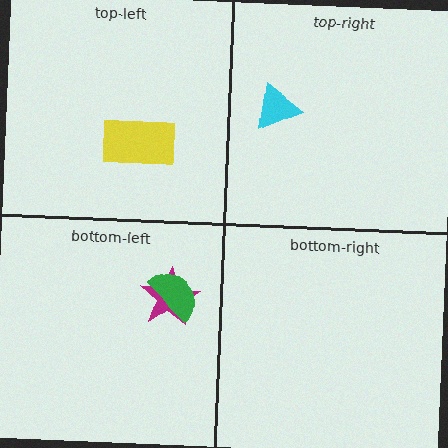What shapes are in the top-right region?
The cyan triangle.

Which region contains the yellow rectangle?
The top-left region.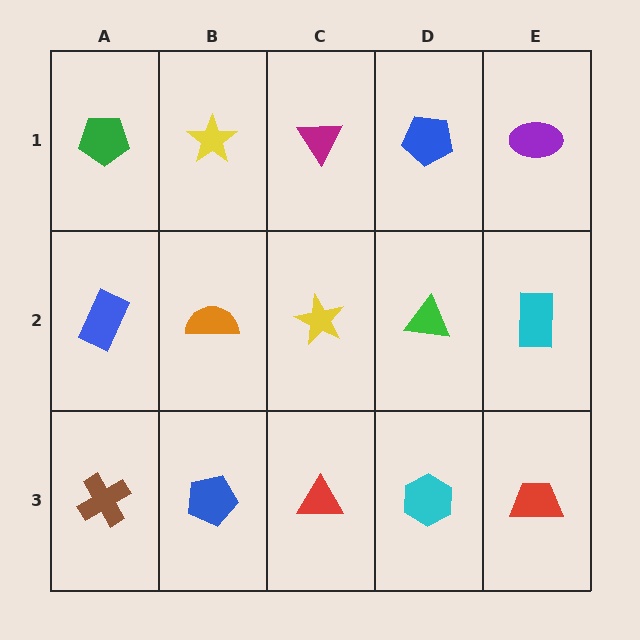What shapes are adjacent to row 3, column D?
A green triangle (row 2, column D), a red triangle (row 3, column C), a red trapezoid (row 3, column E).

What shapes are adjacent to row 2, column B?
A yellow star (row 1, column B), a blue pentagon (row 3, column B), a blue rectangle (row 2, column A), a yellow star (row 2, column C).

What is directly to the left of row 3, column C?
A blue pentagon.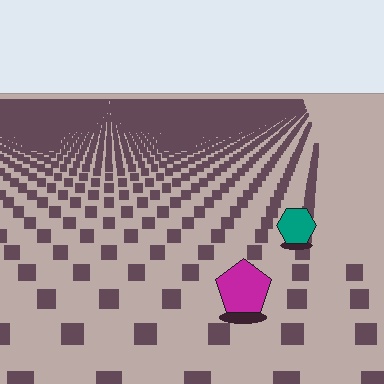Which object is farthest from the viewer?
The teal hexagon is farthest from the viewer. It appears smaller and the ground texture around it is denser.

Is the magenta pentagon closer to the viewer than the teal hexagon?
Yes. The magenta pentagon is closer — you can tell from the texture gradient: the ground texture is coarser near it.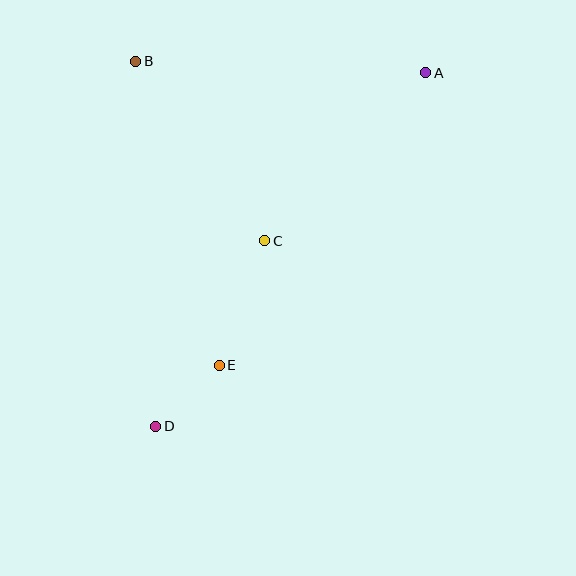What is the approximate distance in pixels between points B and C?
The distance between B and C is approximately 221 pixels.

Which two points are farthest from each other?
Points A and D are farthest from each other.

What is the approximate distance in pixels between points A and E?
The distance between A and E is approximately 358 pixels.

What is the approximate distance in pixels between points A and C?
The distance between A and C is approximately 232 pixels.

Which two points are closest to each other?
Points D and E are closest to each other.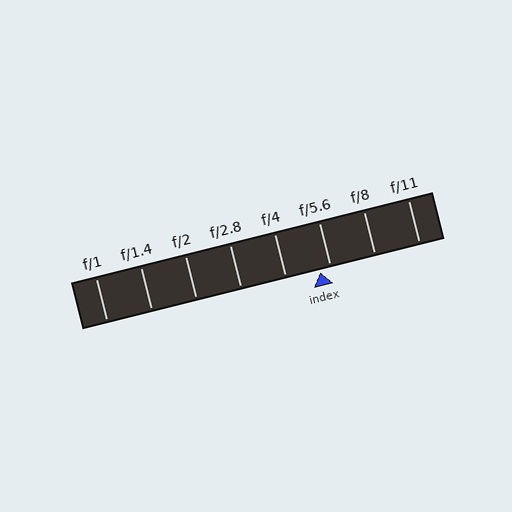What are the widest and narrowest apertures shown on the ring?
The widest aperture shown is f/1 and the narrowest is f/11.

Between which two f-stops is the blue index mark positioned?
The index mark is between f/4 and f/5.6.